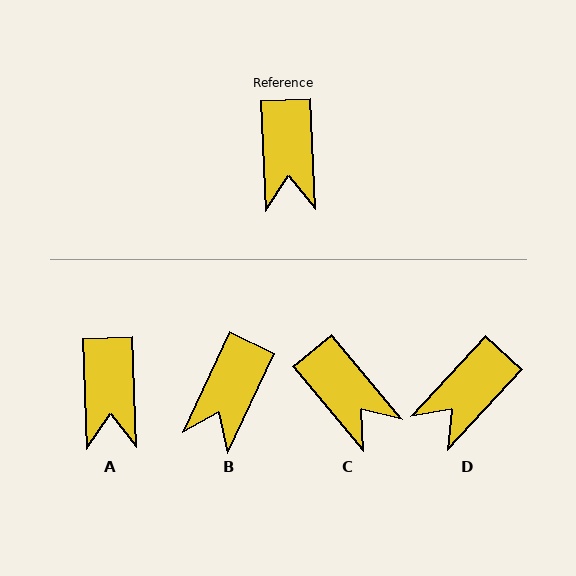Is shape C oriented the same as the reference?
No, it is off by about 37 degrees.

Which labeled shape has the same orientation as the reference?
A.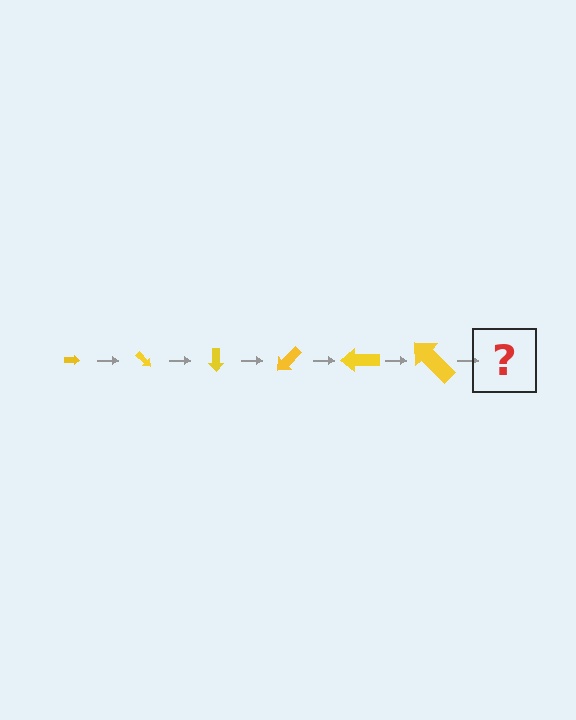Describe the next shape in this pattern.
It should be an arrow, larger than the previous one and rotated 270 degrees from the start.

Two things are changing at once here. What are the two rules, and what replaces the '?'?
The two rules are that the arrow grows larger each step and it rotates 45 degrees each step. The '?' should be an arrow, larger than the previous one and rotated 270 degrees from the start.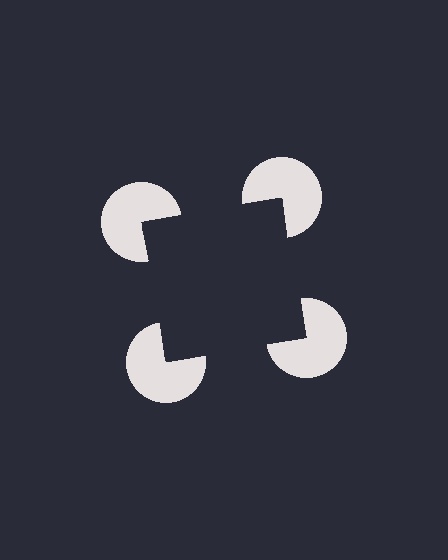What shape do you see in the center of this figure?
An illusory square — its edges are inferred from the aligned wedge cuts in the pac-man discs, not physically drawn.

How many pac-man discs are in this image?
There are 4 — one at each vertex of the illusory square.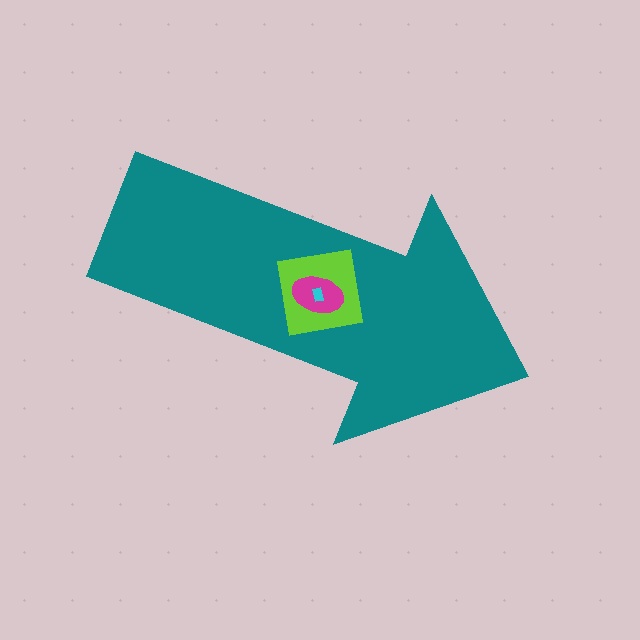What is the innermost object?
The cyan rectangle.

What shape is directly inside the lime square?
The magenta ellipse.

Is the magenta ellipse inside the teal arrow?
Yes.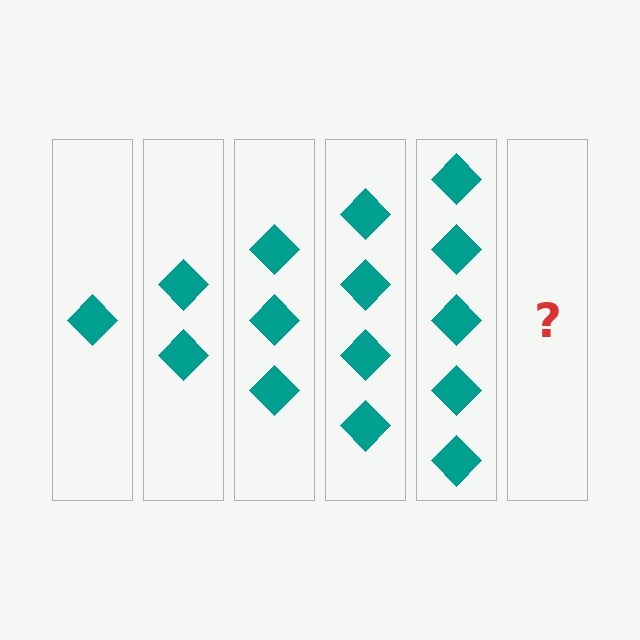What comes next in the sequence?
The next element should be 6 diamonds.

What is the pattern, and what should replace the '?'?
The pattern is that each step adds one more diamond. The '?' should be 6 diamonds.